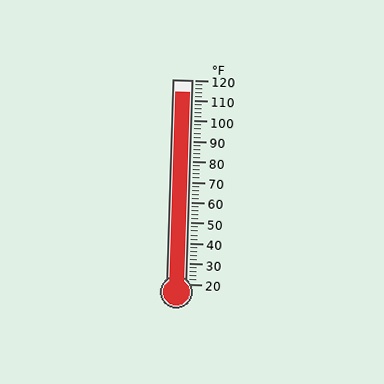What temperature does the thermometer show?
The thermometer shows approximately 114°F.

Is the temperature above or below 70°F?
The temperature is above 70°F.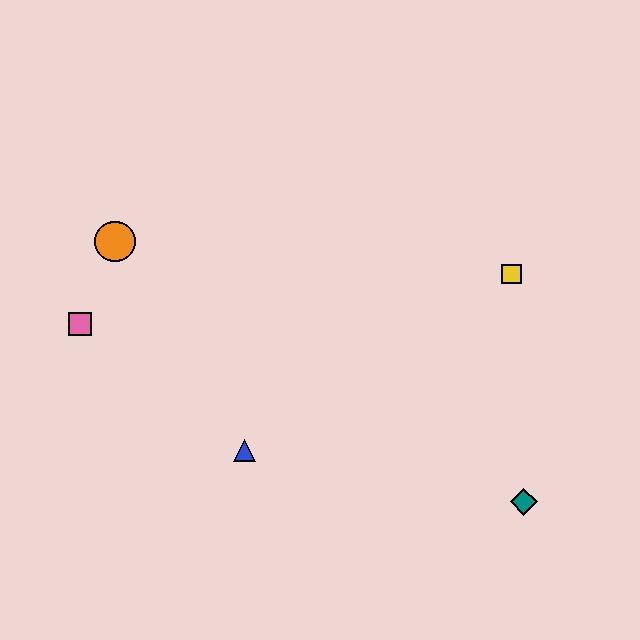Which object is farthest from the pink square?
The teal diamond is farthest from the pink square.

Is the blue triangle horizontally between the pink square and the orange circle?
No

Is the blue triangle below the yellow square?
Yes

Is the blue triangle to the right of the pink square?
Yes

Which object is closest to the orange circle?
The pink square is closest to the orange circle.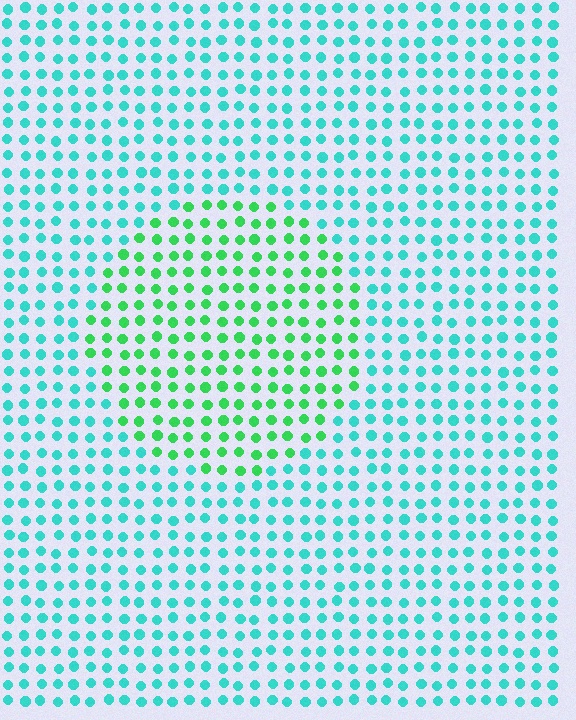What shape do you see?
I see a circle.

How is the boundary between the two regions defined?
The boundary is defined purely by a slight shift in hue (about 42 degrees). Spacing, size, and orientation are identical on both sides.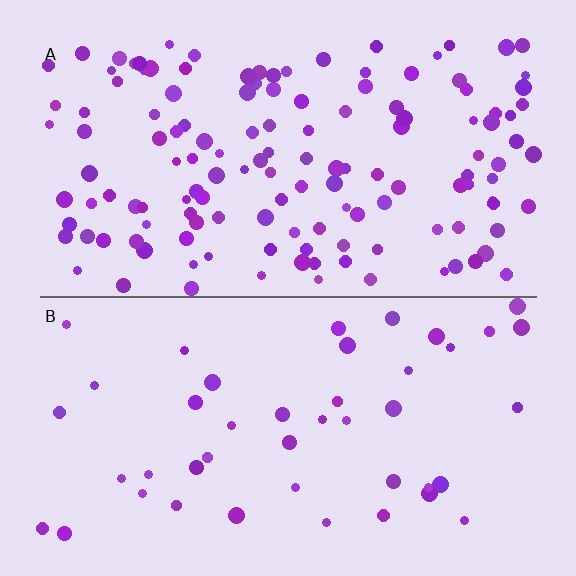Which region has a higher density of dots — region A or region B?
A (the top).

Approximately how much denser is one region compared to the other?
Approximately 3.0× — region A over region B.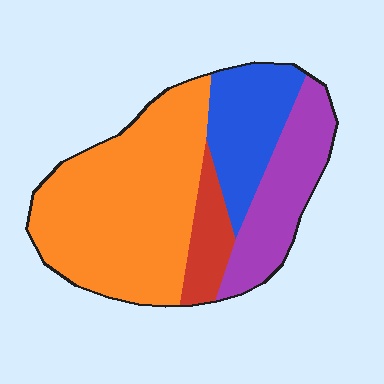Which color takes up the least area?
Red, at roughly 10%.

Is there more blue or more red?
Blue.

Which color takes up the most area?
Orange, at roughly 50%.